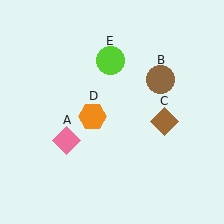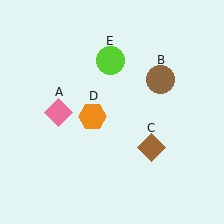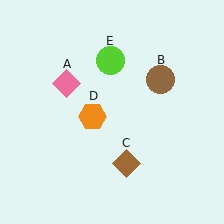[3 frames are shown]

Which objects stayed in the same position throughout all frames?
Brown circle (object B) and orange hexagon (object D) and lime circle (object E) remained stationary.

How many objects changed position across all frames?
2 objects changed position: pink diamond (object A), brown diamond (object C).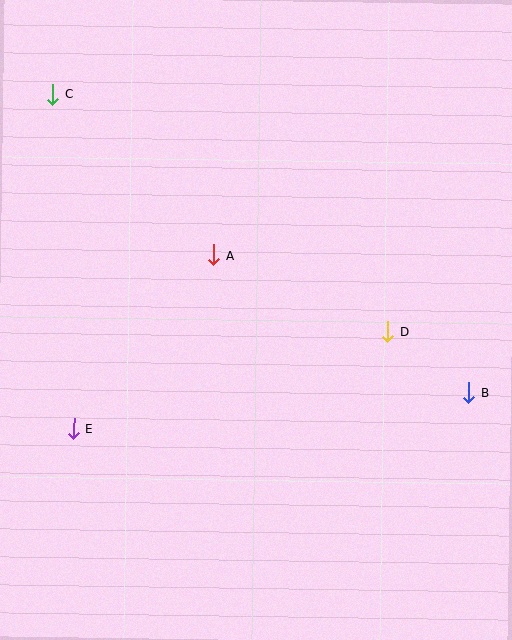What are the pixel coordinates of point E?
Point E is at (74, 429).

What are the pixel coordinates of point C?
Point C is at (53, 94).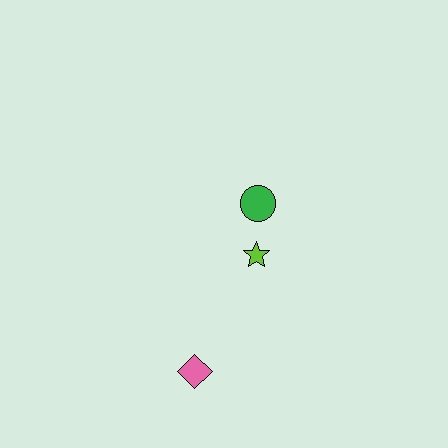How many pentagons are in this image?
There are no pentagons.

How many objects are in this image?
There are 3 objects.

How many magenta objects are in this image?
There are no magenta objects.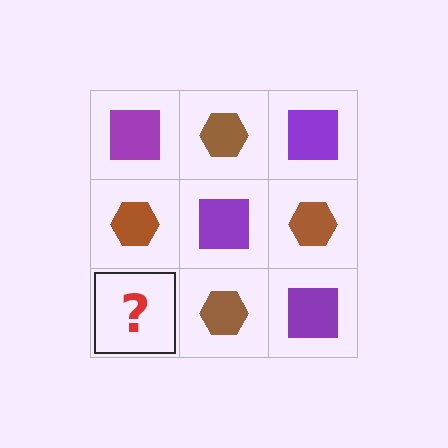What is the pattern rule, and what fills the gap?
The rule is that it alternates purple square and brown hexagon in a checkerboard pattern. The gap should be filled with a purple square.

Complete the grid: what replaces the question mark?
The question mark should be replaced with a purple square.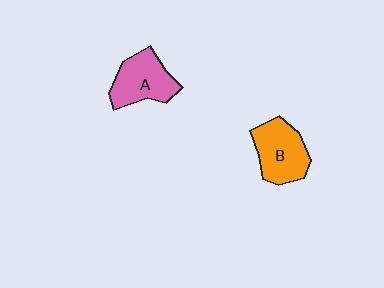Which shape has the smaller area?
Shape A (pink).